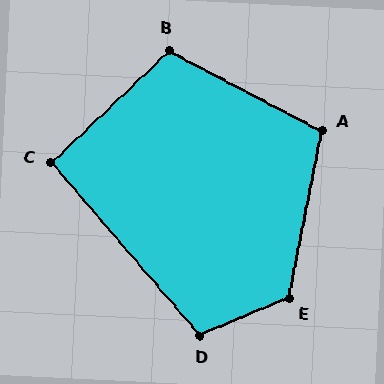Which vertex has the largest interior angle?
E, at approximately 124 degrees.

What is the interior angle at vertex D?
Approximately 108 degrees (obtuse).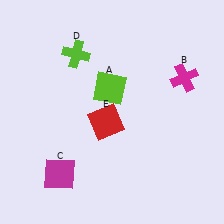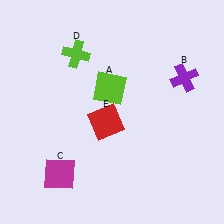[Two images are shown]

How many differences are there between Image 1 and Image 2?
There is 1 difference between the two images.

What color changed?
The cross (B) changed from magenta in Image 1 to purple in Image 2.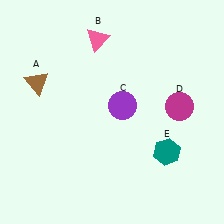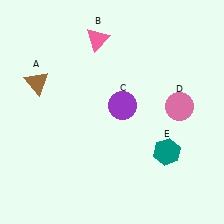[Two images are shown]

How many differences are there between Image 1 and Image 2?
There is 1 difference between the two images.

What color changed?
The circle (D) changed from magenta in Image 1 to pink in Image 2.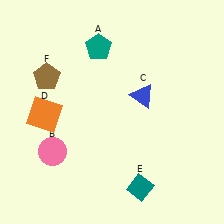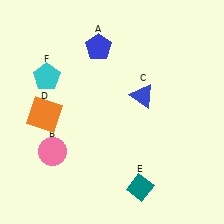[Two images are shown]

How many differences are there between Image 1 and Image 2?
There are 2 differences between the two images.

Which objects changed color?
A changed from teal to blue. F changed from brown to cyan.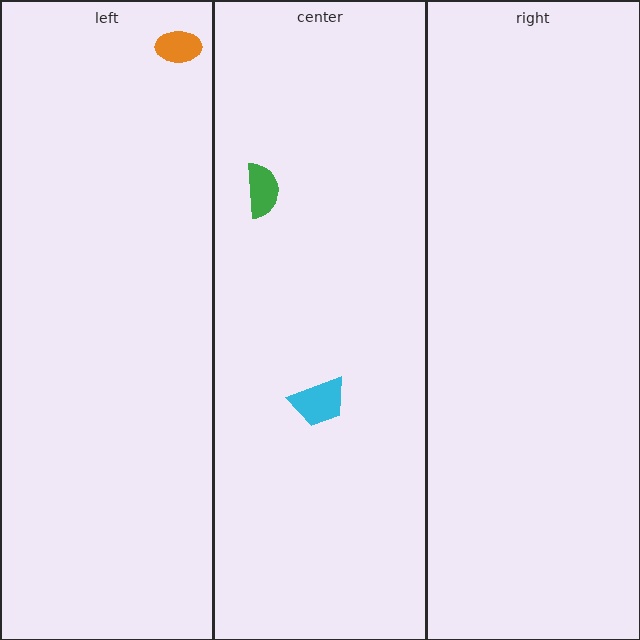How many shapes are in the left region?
1.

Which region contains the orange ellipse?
The left region.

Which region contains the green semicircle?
The center region.